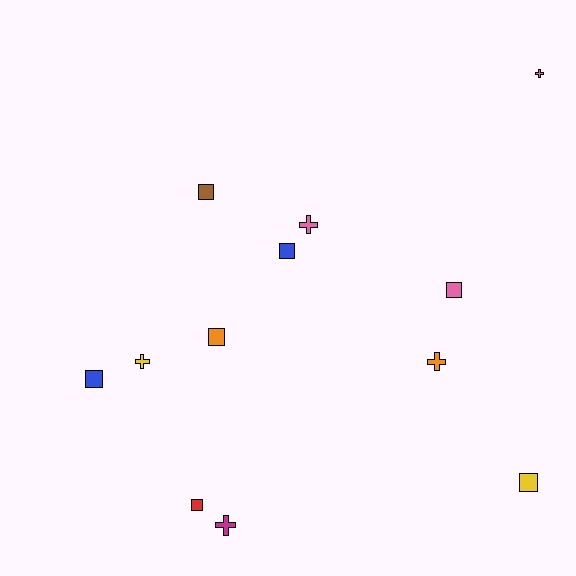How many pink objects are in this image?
There are 3 pink objects.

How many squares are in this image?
There are 7 squares.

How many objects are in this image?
There are 12 objects.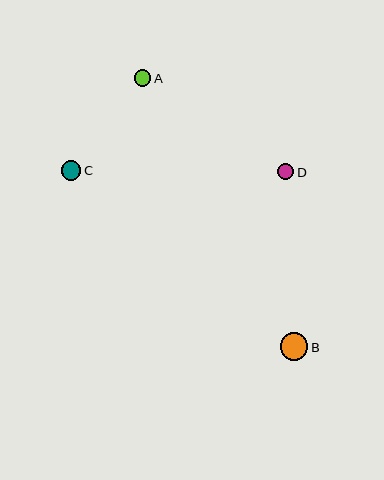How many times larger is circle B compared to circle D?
Circle B is approximately 1.7 times the size of circle D.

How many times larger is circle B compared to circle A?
Circle B is approximately 1.7 times the size of circle A.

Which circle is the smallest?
Circle D is the smallest with a size of approximately 16 pixels.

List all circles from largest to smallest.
From largest to smallest: B, C, A, D.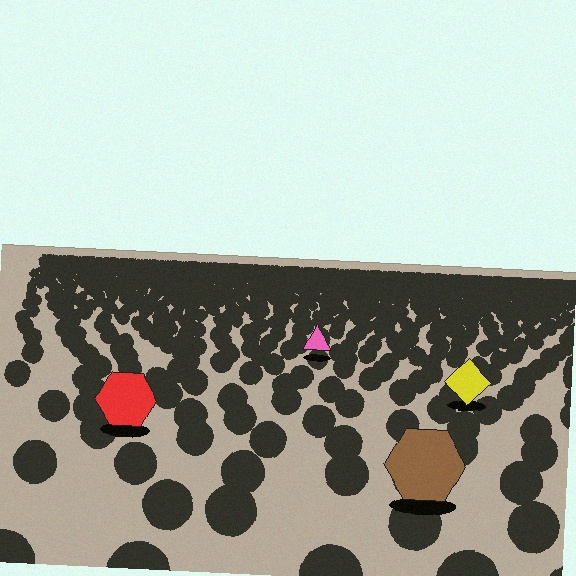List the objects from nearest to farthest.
From nearest to farthest: the brown hexagon, the red hexagon, the yellow diamond, the pink triangle.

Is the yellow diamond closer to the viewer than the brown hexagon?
No. The brown hexagon is closer — you can tell from the texture gradient: the ground texture is coarser near it.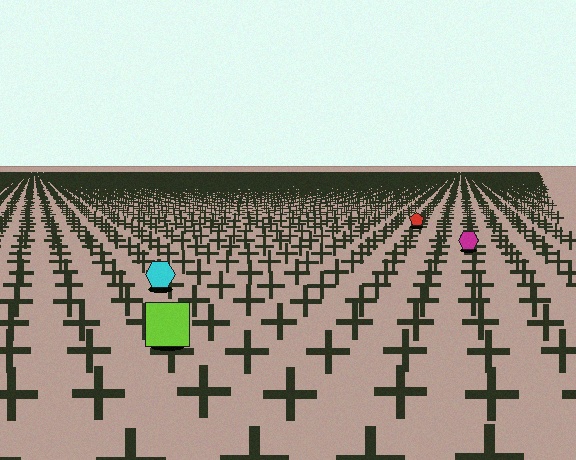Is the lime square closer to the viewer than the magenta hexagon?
Yes. The lime square is closer — you can tell from the texture gradient: the ground texture is coarser near it.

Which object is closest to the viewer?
The lime square is closest. The texture marks near it are larger and more spread out.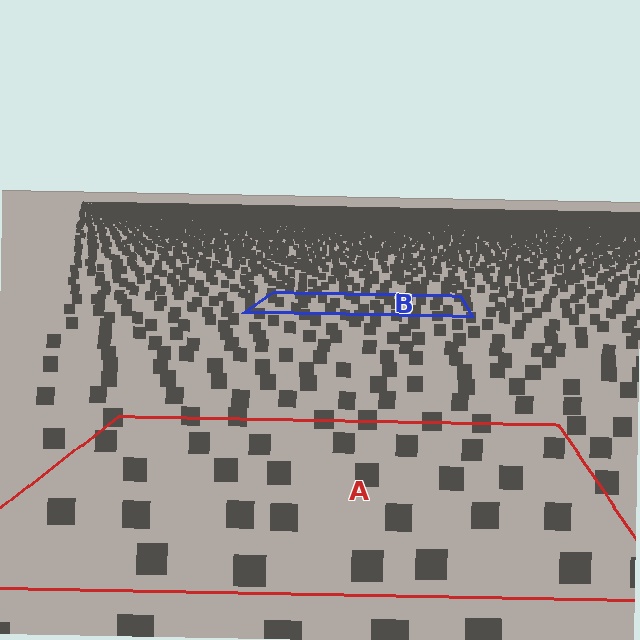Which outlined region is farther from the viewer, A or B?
Region B is farther from the viewer — the texture elements inside it appear smaller and more densely packed.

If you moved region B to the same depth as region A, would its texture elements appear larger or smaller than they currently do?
They would appear larger. At a closer depth, the same texture elements are projected at a bigger on-screen size.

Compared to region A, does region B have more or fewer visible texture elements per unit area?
Region B has more texture elements per unit area — they are packed more densely because it is farther away.